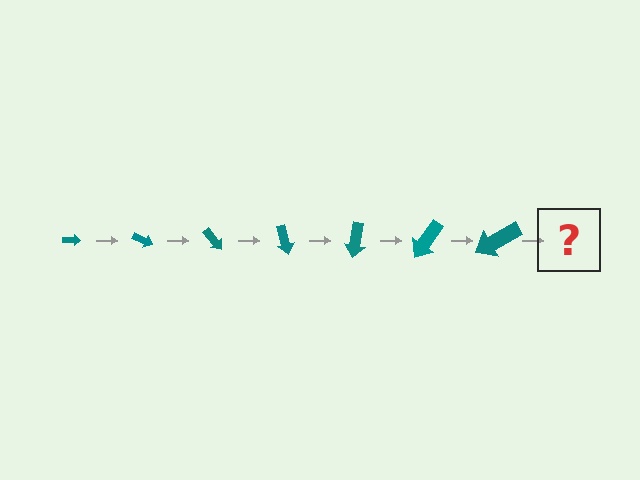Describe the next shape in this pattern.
It should be an arrow, larger than the previous one and rotated 175 degrees from the start.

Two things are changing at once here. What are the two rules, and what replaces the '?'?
The two rules are that the arrow grows larger each step and it rotates 25 degrees each step. The '?' should be an arrow, larger than the previous one and rotated 175 degrees from the start.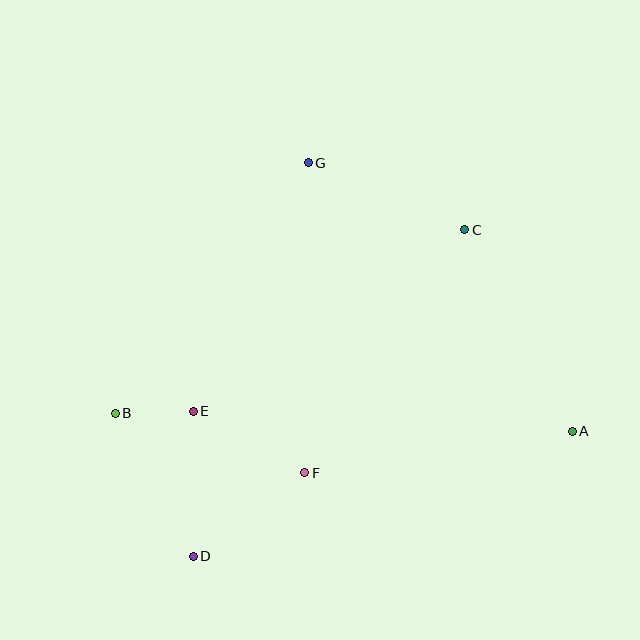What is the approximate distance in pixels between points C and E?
The distance between C and E is approximately 327 pixels.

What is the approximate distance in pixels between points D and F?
The distance between D and F is approximately 139 pixels.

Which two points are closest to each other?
Points B and E are closest to each other.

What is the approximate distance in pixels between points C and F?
The distance between C and F is approximately 291 pixels.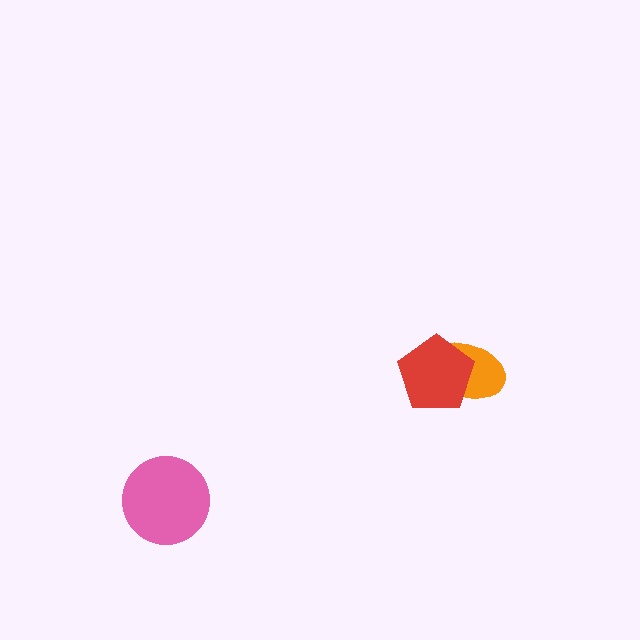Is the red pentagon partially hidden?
No, no other shape covers it.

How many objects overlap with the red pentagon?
1 object overlaps with the red pentagon.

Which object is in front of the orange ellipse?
The red pentagon is in front of the orange ellipse.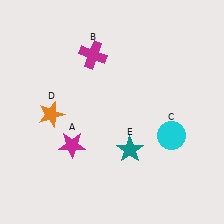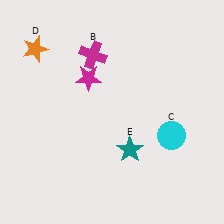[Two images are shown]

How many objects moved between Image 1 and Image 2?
2 objects moved between the two images.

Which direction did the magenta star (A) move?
The magenta star (A) moved up.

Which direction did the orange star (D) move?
The orange star (D) moved up.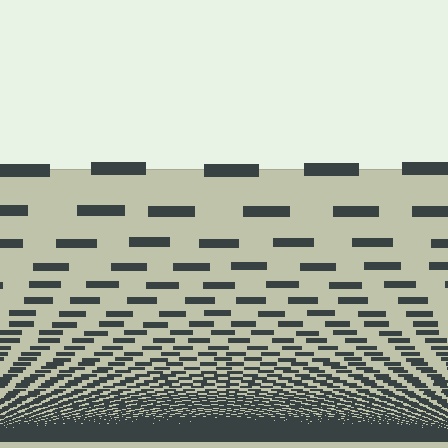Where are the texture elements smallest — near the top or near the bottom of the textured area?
Near the bottom.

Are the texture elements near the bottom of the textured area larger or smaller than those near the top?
Smaller. The gradient is inverted — elements near the bottom are smaller and denser.